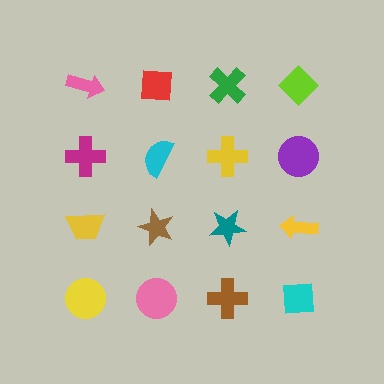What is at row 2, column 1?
A magenta cross.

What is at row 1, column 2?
A red square.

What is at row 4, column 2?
A pink circle.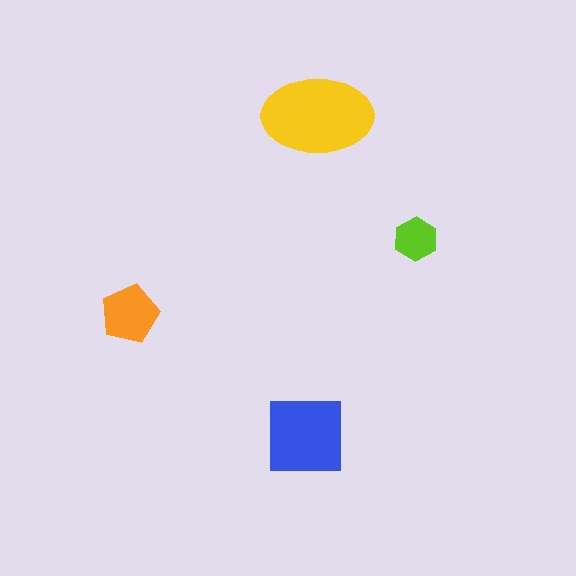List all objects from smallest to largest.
The lime hexagon, the orange pentagon, the blue square, the yellow ellipse.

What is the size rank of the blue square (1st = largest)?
2nd.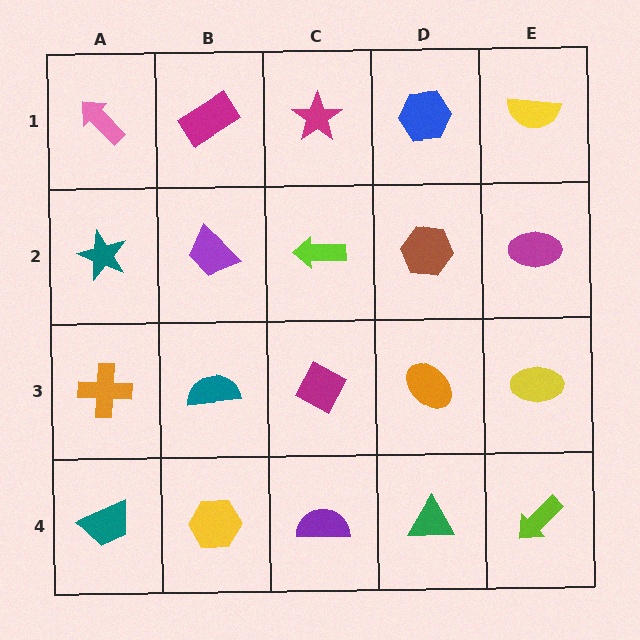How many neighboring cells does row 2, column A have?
3.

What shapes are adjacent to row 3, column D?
A brown hexagon (row 2, column D), a green triangle (row 4, column D), a magenta diamond (row 3, column C), a yellow ellipse (row 3, column E).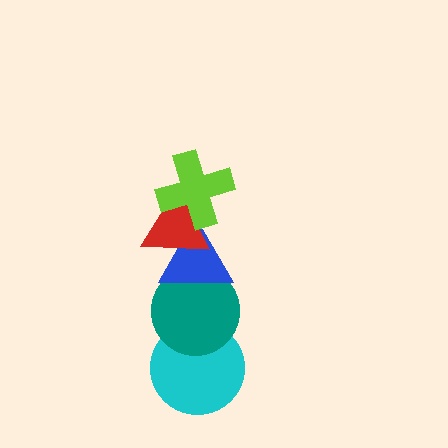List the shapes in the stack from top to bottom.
From top to bottom: the lime cross, the red triangle, the blue triangle, the teal circle, the cyan circle.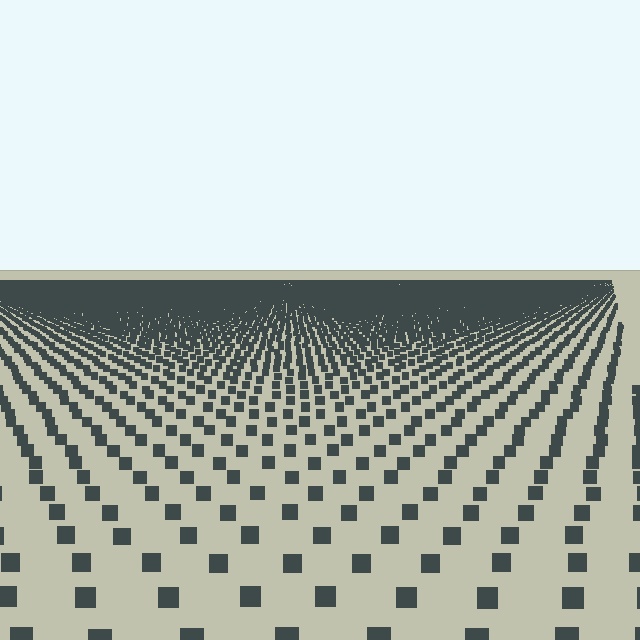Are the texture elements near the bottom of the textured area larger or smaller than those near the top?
Larger. Near the bottom, elements are closer to the viewer and appear at a bigger on-screen size.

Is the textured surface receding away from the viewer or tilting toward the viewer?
The surface is receding away from the viewer. Texture elements get smaller and denser toward the top.